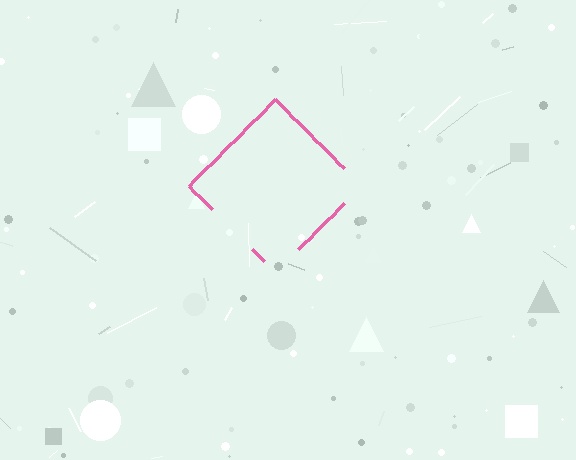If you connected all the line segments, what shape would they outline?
They would outline a diamond.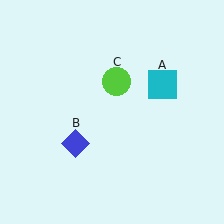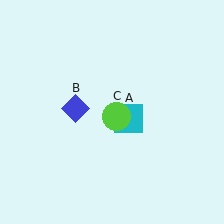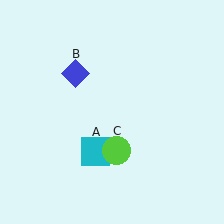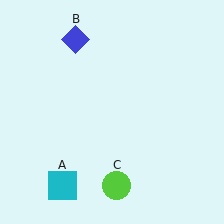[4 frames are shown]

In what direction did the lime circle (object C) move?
The lime circle (object C) moved down.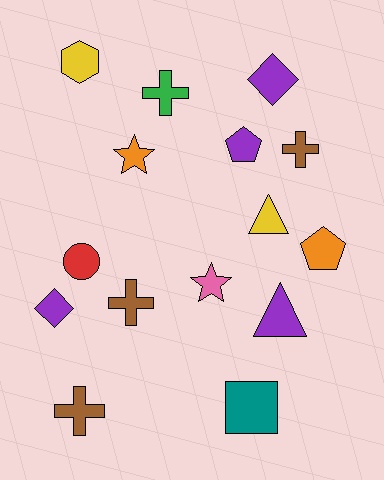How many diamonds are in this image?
There are 2 diamonds.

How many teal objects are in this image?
There is 1 teal object.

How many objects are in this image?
There are 15 objects.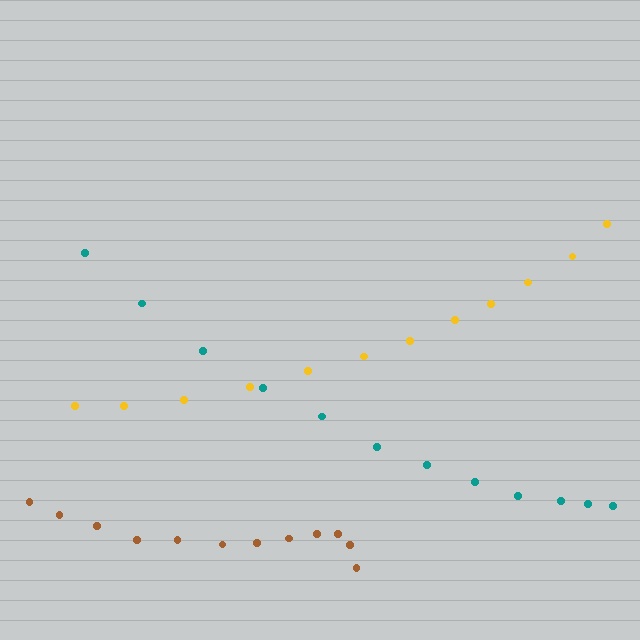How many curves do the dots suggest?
There are 3 distinct paths.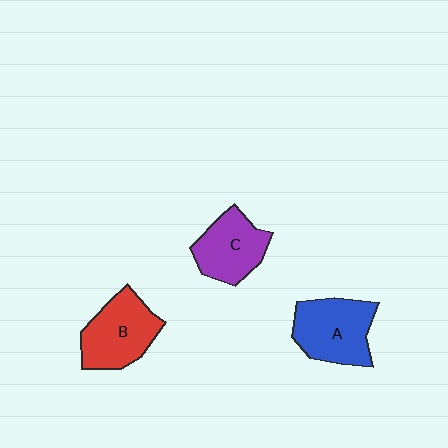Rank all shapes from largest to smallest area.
From largest to smallest: A (blue), B (red), C (purple).